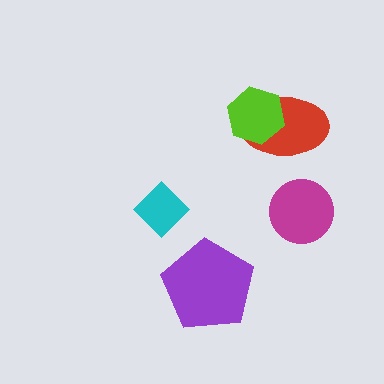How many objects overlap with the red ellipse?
1 object overlaps with the red ellipse.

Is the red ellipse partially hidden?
Yes, it is partially covered by another shape.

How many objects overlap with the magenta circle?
0 objects overlap with the magenta circle.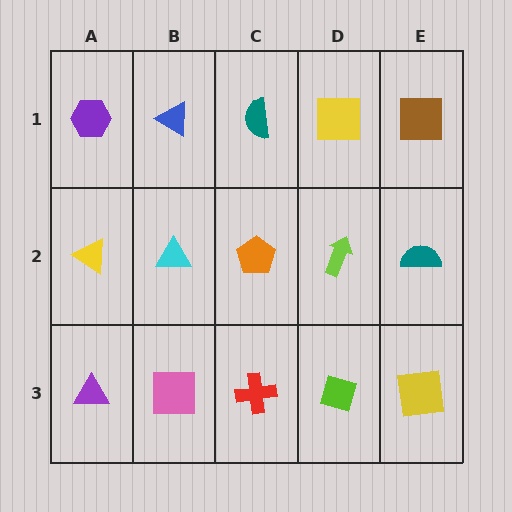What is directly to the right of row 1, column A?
A blue triangle.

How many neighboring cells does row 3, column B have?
3.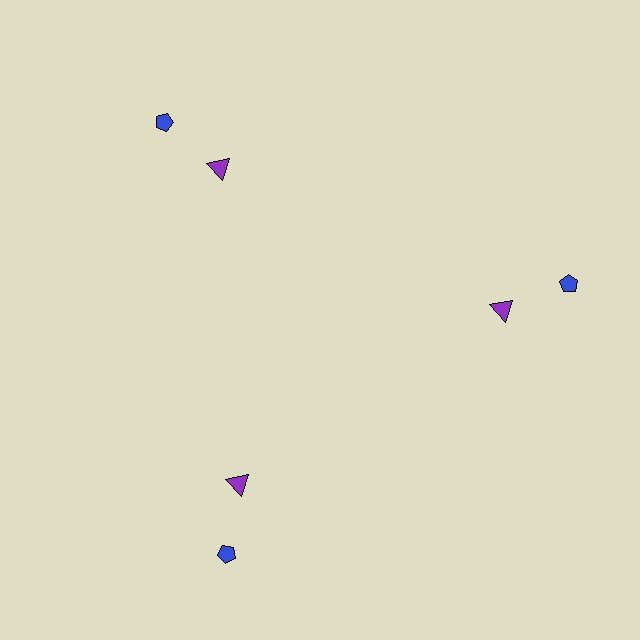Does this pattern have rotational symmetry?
Yes, this pattern has 3-fold rotational symmetry. It looks the same after rotating 120 degrees around the center.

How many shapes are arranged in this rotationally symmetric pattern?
There are 6 shapes, arranged in 3 groups of 2.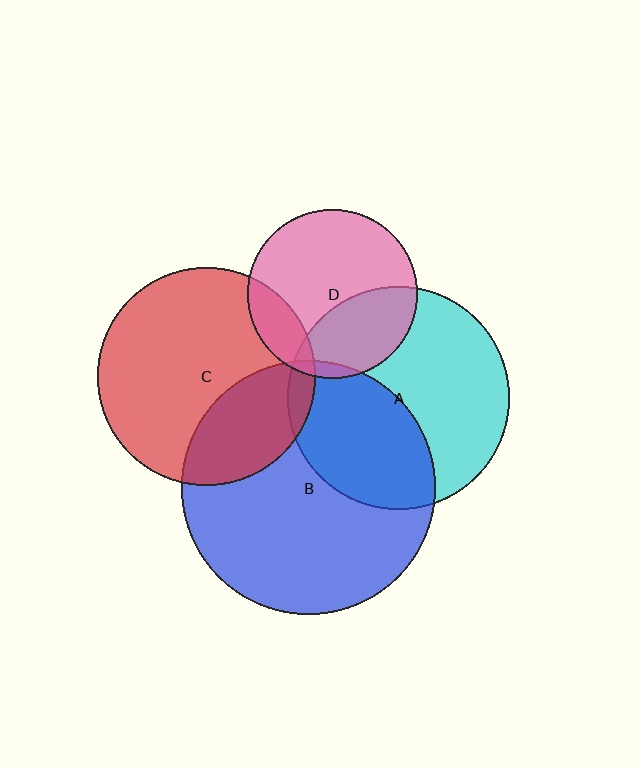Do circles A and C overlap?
Yes.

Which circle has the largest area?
Circle B (blue).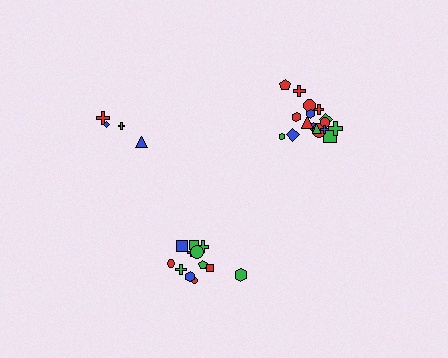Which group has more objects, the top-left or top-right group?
The top-right group.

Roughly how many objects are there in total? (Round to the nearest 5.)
Roughly 35 objects in total.